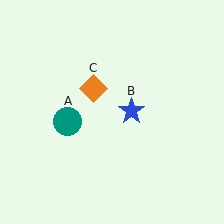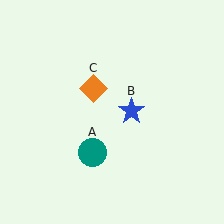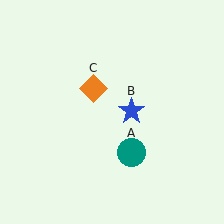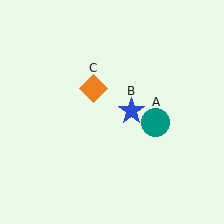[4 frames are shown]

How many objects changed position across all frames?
1 object changed position: teal circle (object A).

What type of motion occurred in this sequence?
The teal circle (object A) rotated counterclockwise around the center of the scene.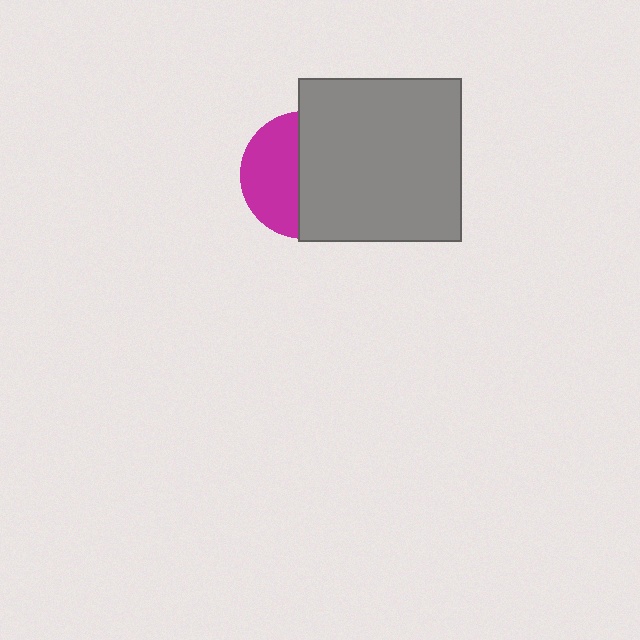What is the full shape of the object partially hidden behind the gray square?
The partially hidden object is a magenta circle.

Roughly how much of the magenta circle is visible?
A small part of it is visible (roughly 43%).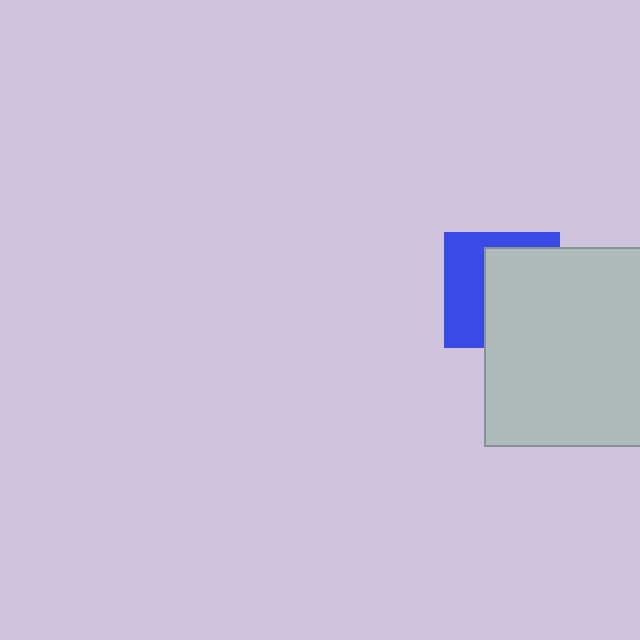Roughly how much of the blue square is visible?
A small part of it is visible (roughly 44%).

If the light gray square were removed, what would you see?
You would see the complete blue square.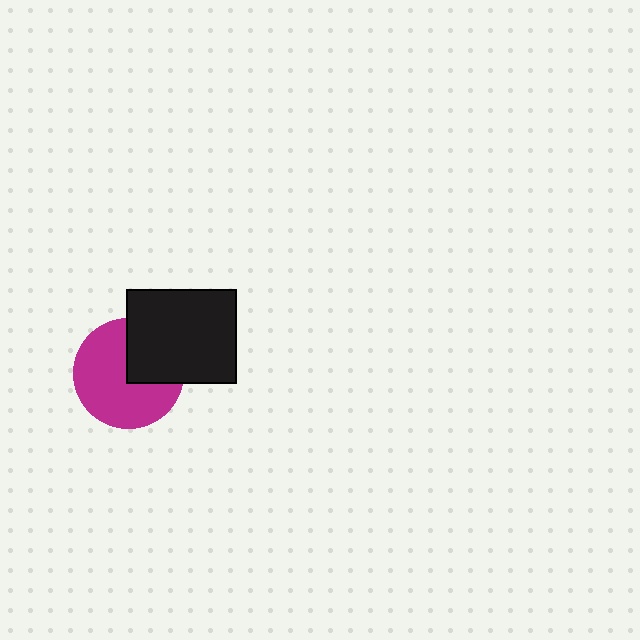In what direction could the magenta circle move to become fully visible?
The magenta circle could move toward the lower-left. That would shift it out from behind the black rectangle entirely.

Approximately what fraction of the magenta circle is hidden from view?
Roughly 33% of the magenta circle is hidden behind the black rectangle.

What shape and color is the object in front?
The object in front is a black rectangle.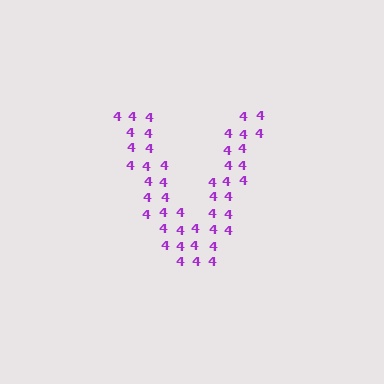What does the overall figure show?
The overall figure shows the letter V.